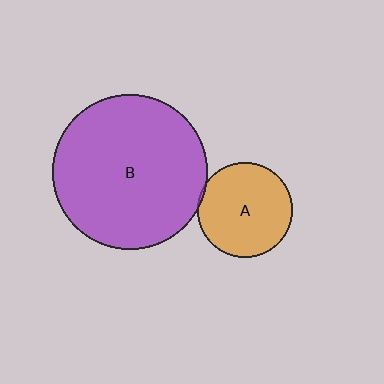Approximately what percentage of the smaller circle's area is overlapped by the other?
Approximately 5%.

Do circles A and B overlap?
Yes.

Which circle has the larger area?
Circle B (purple).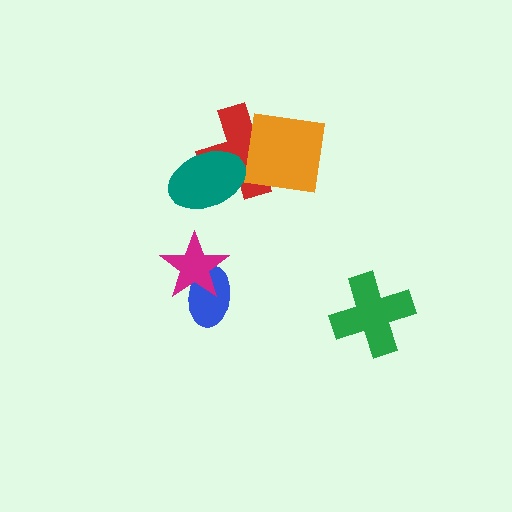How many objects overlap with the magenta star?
1 object overlaps with the magenta star.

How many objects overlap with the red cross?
2 objects overlap with the red cross.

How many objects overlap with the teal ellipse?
1 object overlaps with the teal ellipse.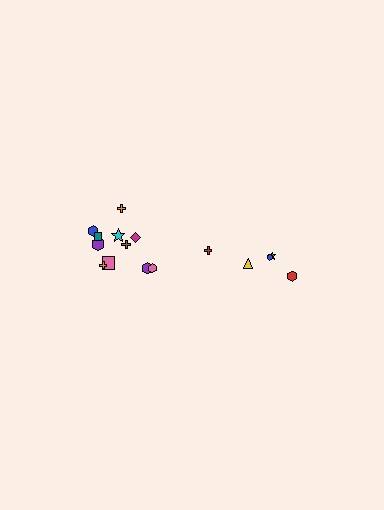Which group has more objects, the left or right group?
The left group.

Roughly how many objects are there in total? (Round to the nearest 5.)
Roughly 15 objects in total.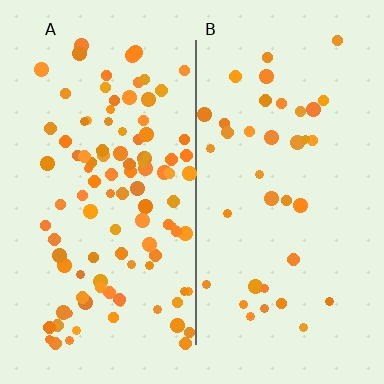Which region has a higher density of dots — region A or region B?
A (the left).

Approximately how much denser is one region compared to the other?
Approximately 2.8× — region A over region B.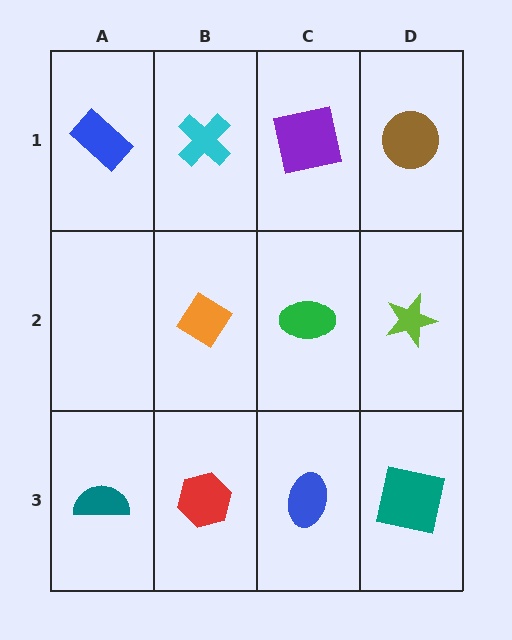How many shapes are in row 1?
4 shapes.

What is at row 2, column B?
An orange diamond.